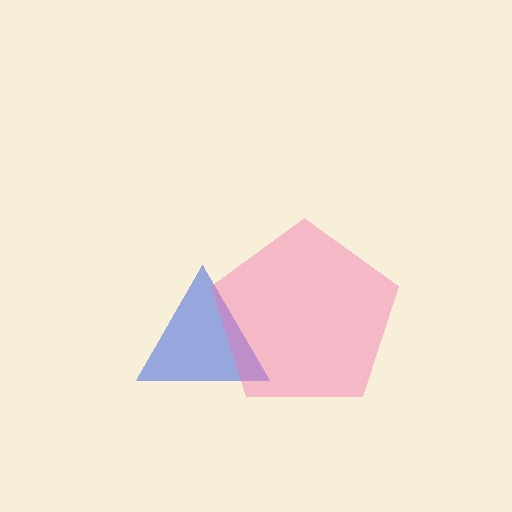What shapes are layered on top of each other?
The layered shapes are: a blue triangle, a pink pentagon.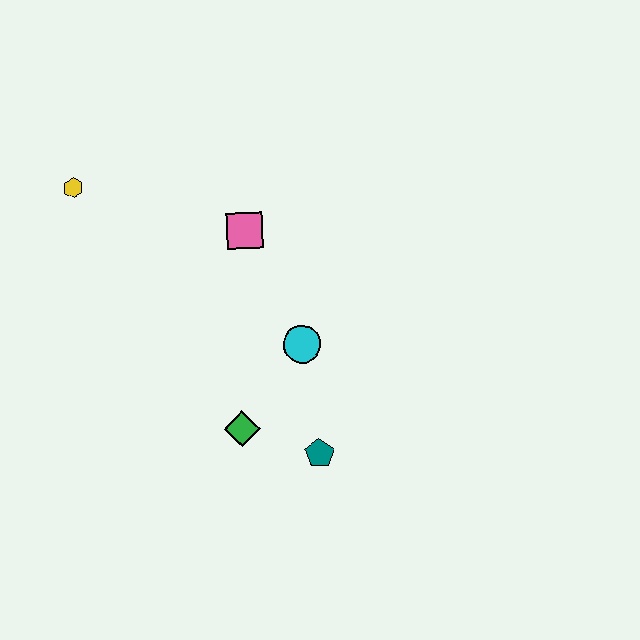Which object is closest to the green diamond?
The teal pentagon is closest to the green diamond.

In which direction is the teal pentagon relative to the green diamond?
The teal pentagon is to the right of the green diamond.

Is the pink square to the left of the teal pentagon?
Yes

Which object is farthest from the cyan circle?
The yellow hexagon is farthest from the cyan circle.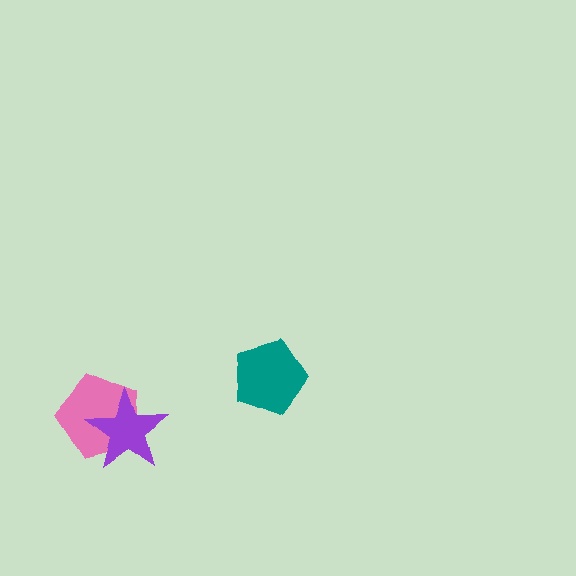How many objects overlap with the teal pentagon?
0 objects overlap with the teal pentagon.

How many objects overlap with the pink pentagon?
1 object overlaps with the pink pentagon.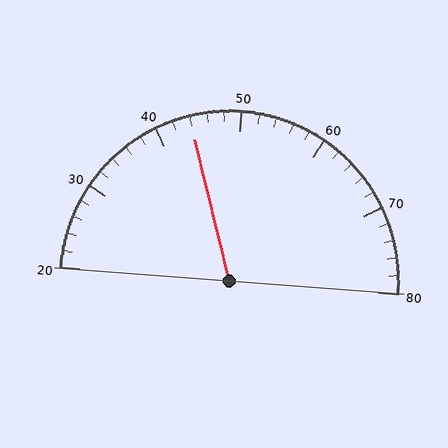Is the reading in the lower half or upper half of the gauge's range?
The reading is in the lower half of the range (20 to 80).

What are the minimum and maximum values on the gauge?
The gauge ranges from 20 to 80.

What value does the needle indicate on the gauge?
The needle indicates approximately 44.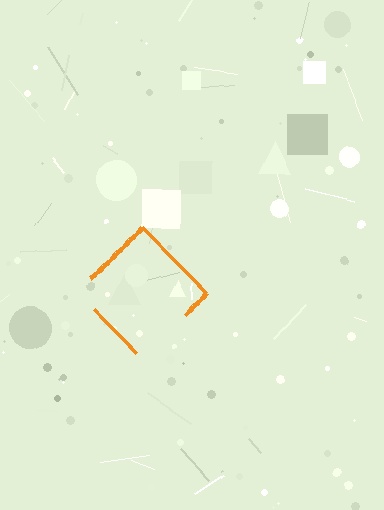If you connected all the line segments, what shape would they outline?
They would outline a diamond.